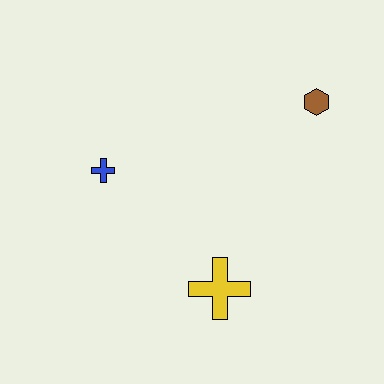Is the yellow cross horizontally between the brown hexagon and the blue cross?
Yes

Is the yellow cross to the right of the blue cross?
Yes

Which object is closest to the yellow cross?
The blue cross is closest to the yellow cross.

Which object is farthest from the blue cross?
The brown hexagon is farthest from the blue cross.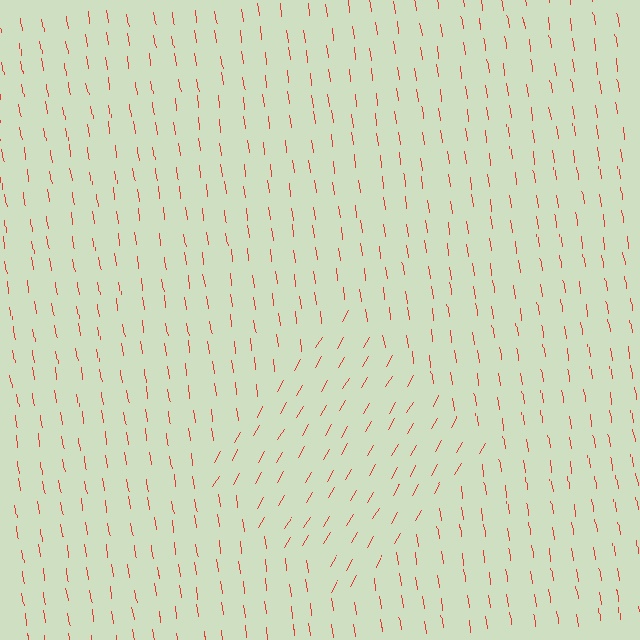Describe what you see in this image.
The image is filled with small red line segments. A diamond region in the image has lines oriented differently from the surrounding lines, creating a visible texture boundary.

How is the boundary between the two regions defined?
The boundary is defined purely by a change in line orientation (approximately 37 degrees difference). All lines are the same color and thickness.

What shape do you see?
I see a diamond.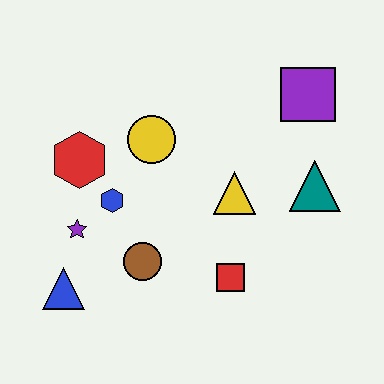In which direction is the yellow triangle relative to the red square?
The yellow triangle is above the red square.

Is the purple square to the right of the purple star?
Yes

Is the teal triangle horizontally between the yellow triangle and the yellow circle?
No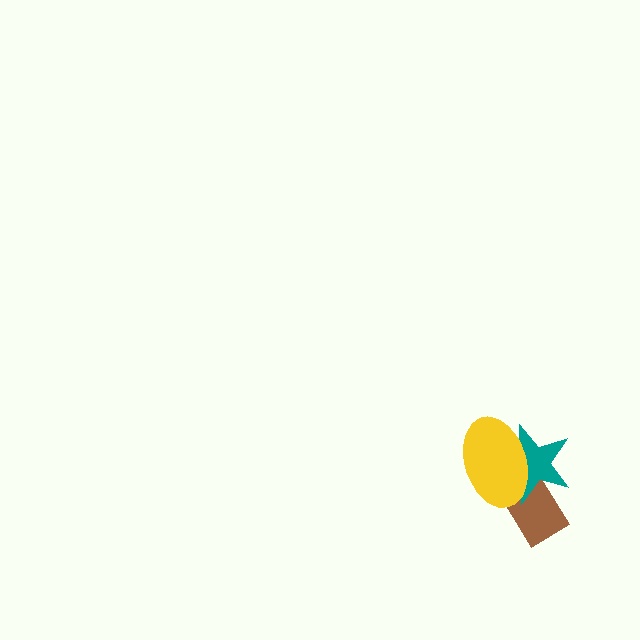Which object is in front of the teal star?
The yellow ellipse is in front of the teal star.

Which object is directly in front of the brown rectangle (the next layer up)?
The teal star is directly in front of the brown rectangle.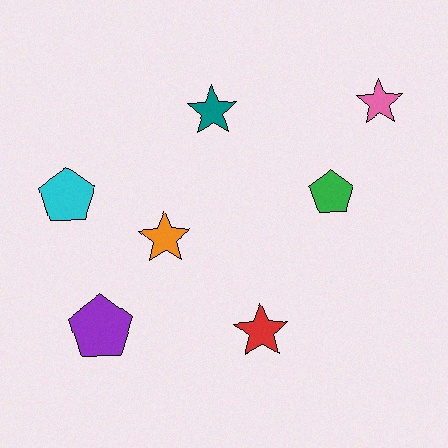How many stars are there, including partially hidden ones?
There are 4 stars.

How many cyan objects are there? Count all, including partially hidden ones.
There is 1 cyan object.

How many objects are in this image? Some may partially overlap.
There are 7 objects.